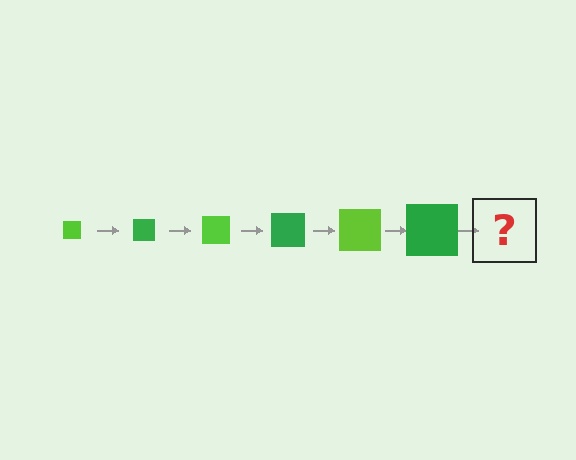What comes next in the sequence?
The next element should be a lime square, larger than the previous one.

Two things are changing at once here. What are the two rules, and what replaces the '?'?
The two rules are that the square grows larger each step and the color cycles through lime and green. The '?' should be a lime square, larger than the previous one.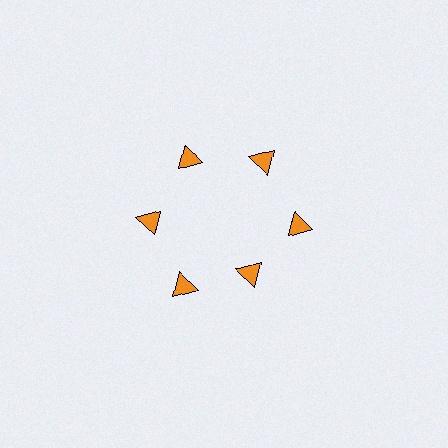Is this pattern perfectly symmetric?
No. The 6 orange triangles are arranged in a ring, but one element near the 5 o'clock position is pulled inward toward the center, breaking the 6-fold rotational symmetry.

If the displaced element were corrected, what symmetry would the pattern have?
It would have 6-fold rotational symmetry — the pattern would map onto itself every 60 degrees.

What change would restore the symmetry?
The symmetry would be restored by moving it outward, back onto the ring so that all 6 triangles sit at equal angles and equal distance from the center.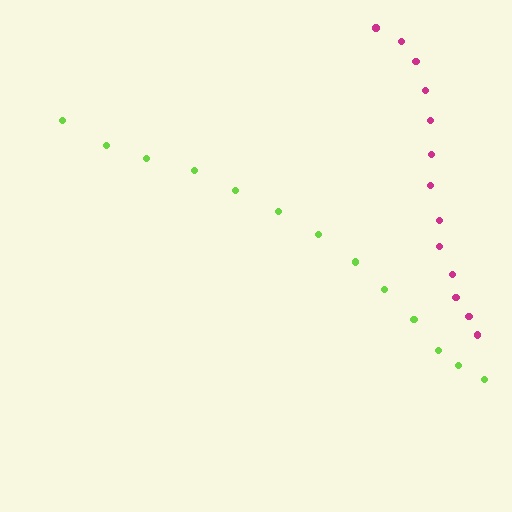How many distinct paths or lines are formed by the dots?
There are 2 distinct paths.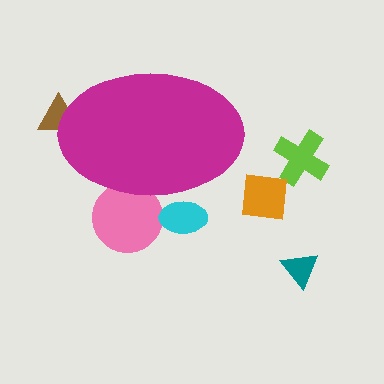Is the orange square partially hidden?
No, the orange square is fully visible.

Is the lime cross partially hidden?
No, the lime cross is fully visible.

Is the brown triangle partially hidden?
Yes, the brown triangle is partially hidden behind the magenta ellipse.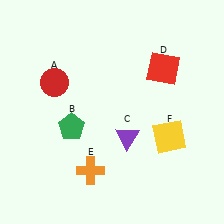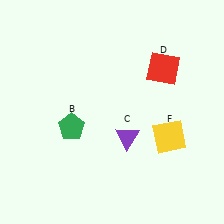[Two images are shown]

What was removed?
The red circle (A), the orange cross (E) were removed in Image 2.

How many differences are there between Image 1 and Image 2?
There are 2 differences between the two images.